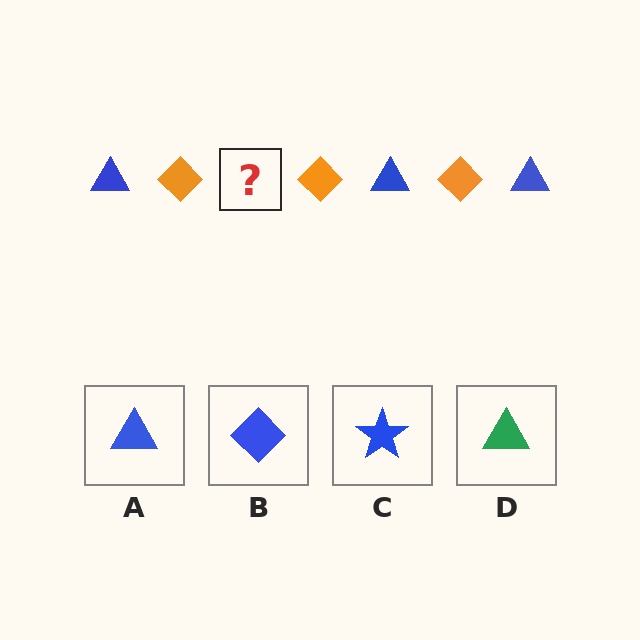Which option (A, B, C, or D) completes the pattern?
A.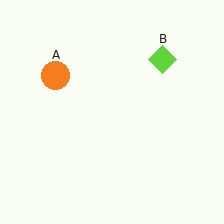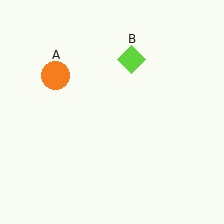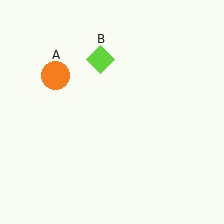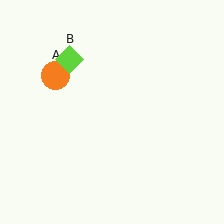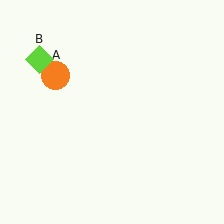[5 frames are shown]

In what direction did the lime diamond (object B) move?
The lime diamond (object B) moved left.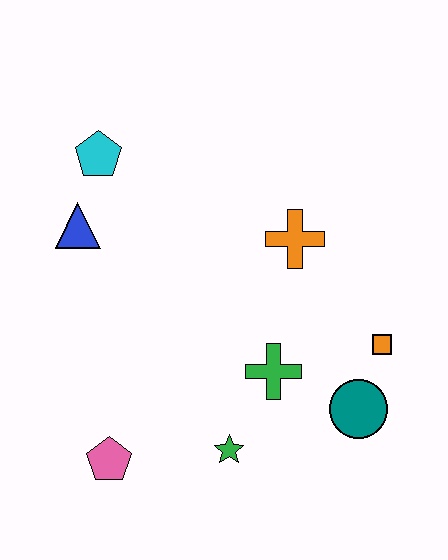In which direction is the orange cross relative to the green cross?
The orange cross is above the green cross.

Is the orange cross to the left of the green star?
No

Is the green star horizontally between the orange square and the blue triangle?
Yes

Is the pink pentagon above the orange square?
No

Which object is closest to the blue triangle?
The cyan pentagon is closest to the blue triangle.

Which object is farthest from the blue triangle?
The teal circle is farthest from the blue triangle.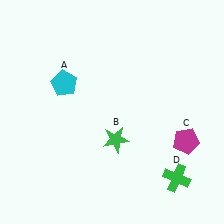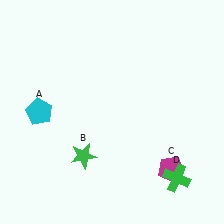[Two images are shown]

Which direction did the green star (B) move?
The green star (B) moved left.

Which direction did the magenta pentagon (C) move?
The magenta pentagon (C) moved down.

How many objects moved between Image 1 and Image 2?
3 objects moved between the two images.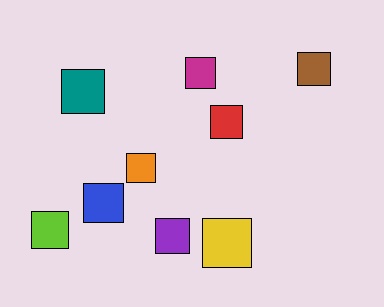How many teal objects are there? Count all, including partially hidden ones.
There is 1 teal object.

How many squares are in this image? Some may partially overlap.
There are 9 squares.